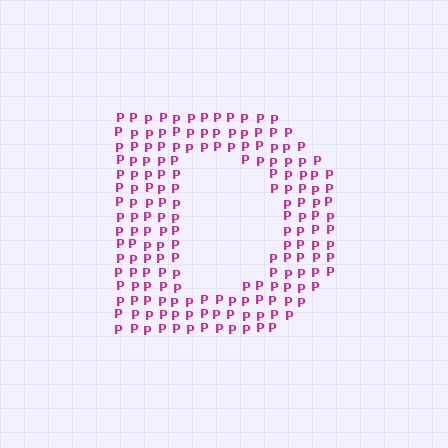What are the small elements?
The small elements are letter P's.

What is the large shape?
The large shape is the letter D.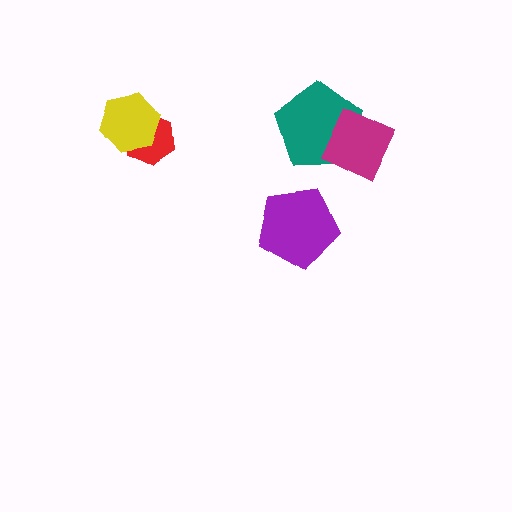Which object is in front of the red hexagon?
The yellow hexagon is in front of the red hexagon.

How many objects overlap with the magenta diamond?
1 object overlaps with the magenta diamond.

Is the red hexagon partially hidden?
Yes, it is partially covered by another shape.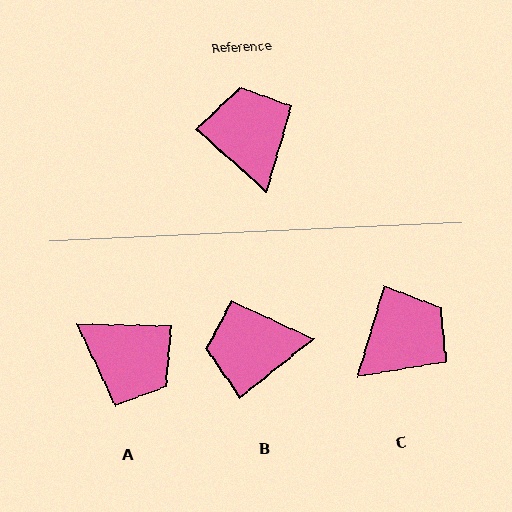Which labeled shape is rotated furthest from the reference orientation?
A, about 139 degrees away.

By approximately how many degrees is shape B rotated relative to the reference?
Approximately 81 degrees counter-clockwise.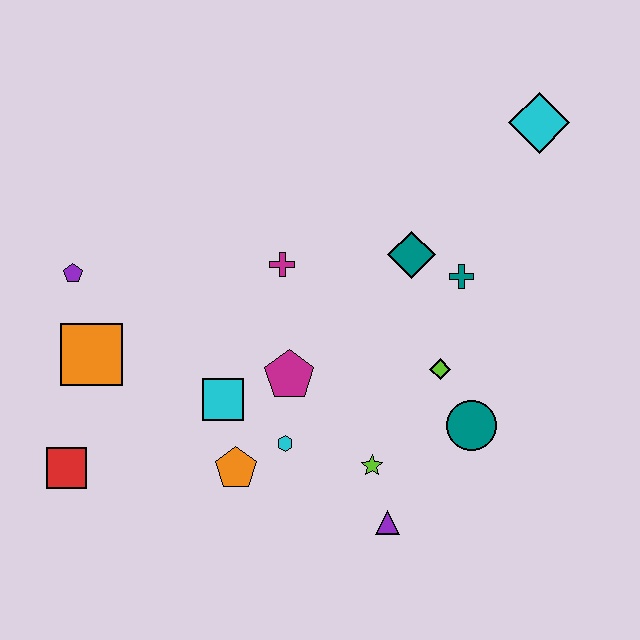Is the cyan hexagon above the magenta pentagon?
No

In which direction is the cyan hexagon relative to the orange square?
The cyan hexagon is to the right of the orange square.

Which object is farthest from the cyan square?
The cyan diamond is farthest from the cyan square.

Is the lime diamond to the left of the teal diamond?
No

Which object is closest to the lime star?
The purple triangle is closest to the lime star.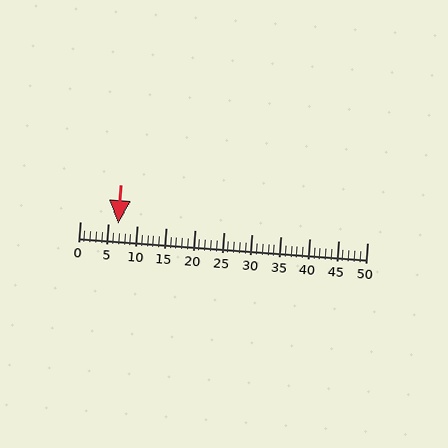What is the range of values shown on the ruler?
The ruler shows values from 0 to 50.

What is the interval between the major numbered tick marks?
The major tick marks are spaced 5 units apart.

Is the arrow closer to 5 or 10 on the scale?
The arrow is closer to 5.